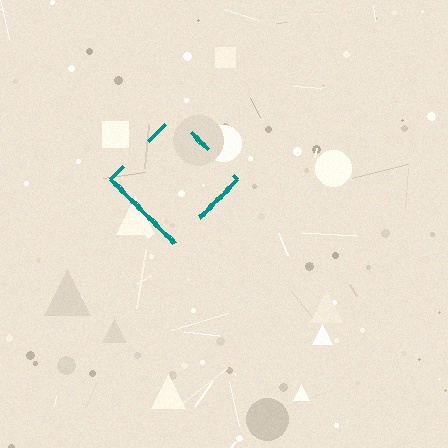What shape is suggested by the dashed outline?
The dashed outline suggests a diamond.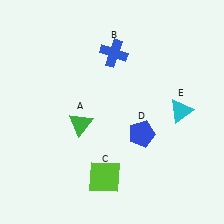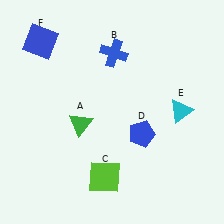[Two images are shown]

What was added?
A blue square (F) was added in Image 2.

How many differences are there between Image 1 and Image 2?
There is 1 difference between the two images.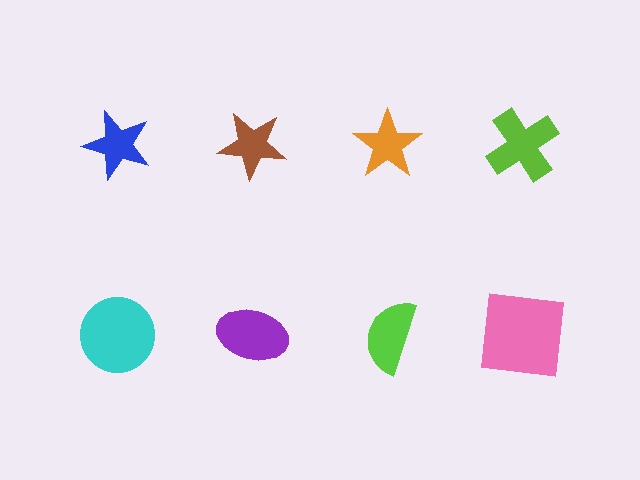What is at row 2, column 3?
A lime semicircle.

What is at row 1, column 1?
A blue star.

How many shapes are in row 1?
4 shapes.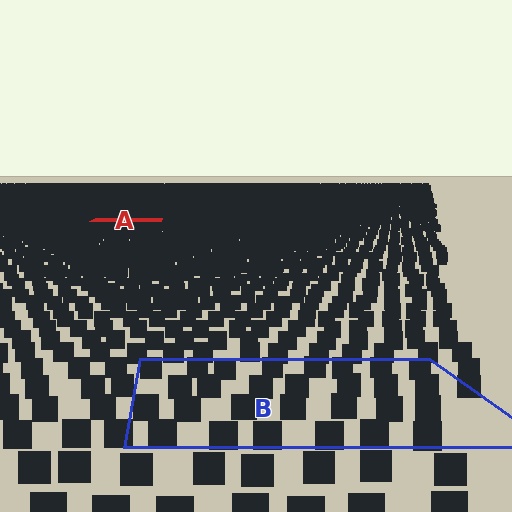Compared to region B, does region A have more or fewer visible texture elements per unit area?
Region A has more texture elements per unit area — they are packed more densely because it is farther away.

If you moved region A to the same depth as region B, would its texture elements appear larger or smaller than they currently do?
They would appear larger. At a closer depth, the same texture elements are projected at a bigger on-screen size.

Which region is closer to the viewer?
Region B is closer. The texture elements there are larger and more spread out.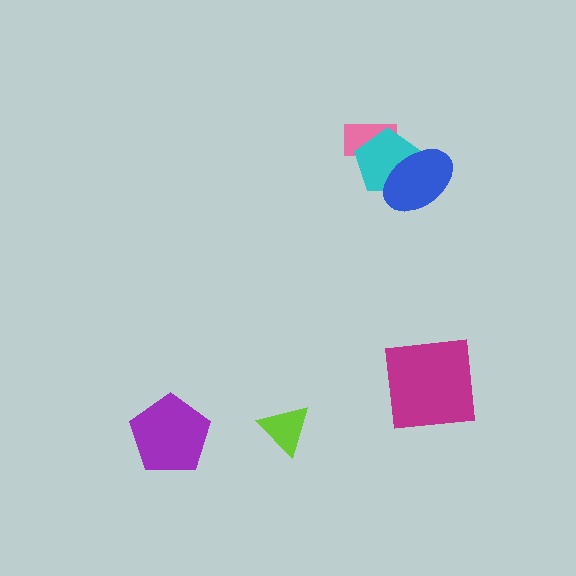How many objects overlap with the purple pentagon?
0 objects overlap with the purple pentagon.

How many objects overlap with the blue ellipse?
1 object overlaps with the blue ellipse.